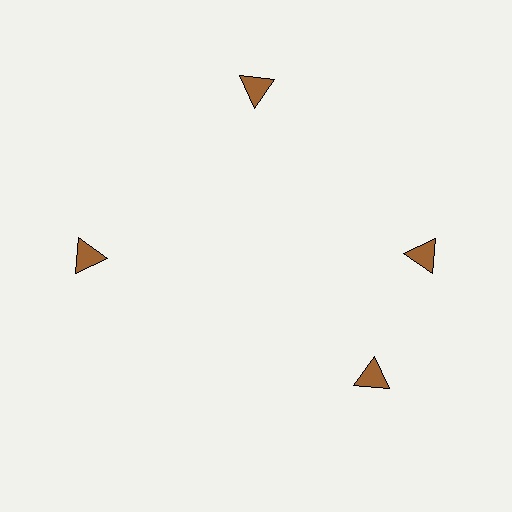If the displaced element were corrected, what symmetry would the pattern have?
It would have 4-fold rotational symmetry — the pattern would map onto itself every 90 degrees.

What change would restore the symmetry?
The symmetry would be restored by rotating it back into even spacing with its neighbors so that all 4 triangles sit at equal angles and equal distance from the center.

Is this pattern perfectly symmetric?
No. The 4 brown triangles are arranged in a ring, but one element near the 6 o'clock position is rotated out of alignment along the ring, breaking the 4-fold rotational symmetry.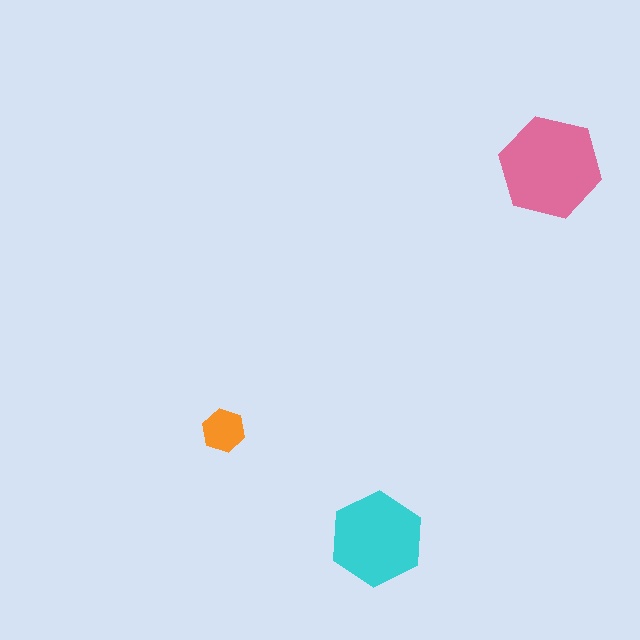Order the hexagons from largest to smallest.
the pink one, the cyan one, the orange one.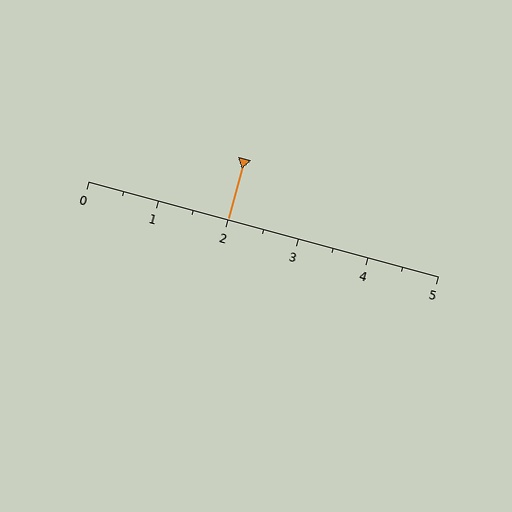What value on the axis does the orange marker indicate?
The marker indicates approximately 2.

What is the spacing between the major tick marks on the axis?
The major ticks are spaced 1 apart.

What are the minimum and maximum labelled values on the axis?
The axis runs from 0 to 5.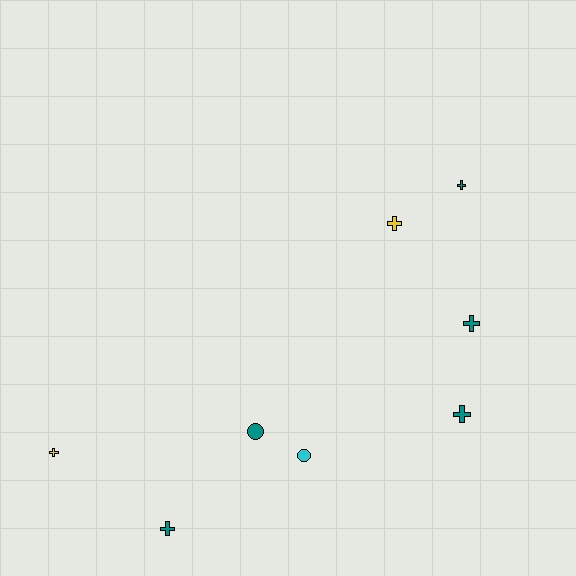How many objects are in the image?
There are 8 objects.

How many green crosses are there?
There are no green crosses.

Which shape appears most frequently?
Cross, with 6 objects.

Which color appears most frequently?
Teal, with 5 objects.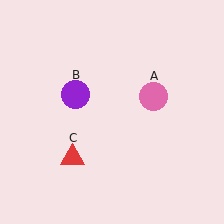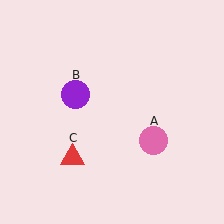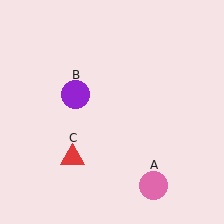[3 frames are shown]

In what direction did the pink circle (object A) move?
The pink circle (object A) moved down.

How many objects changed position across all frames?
1 object changed position: pink circle (object A).